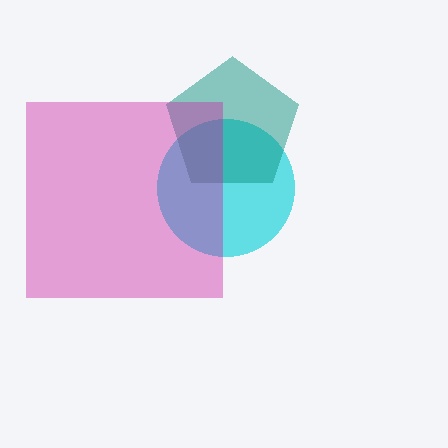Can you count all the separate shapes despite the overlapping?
Yes, there are 3 separate shapes.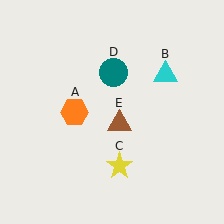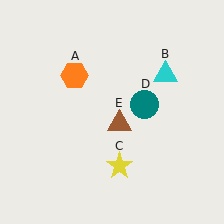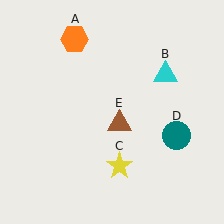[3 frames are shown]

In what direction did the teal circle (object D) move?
The teal circle (object D) moved down and to the right.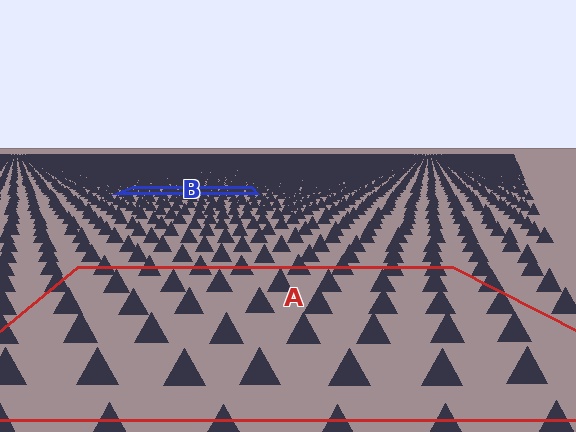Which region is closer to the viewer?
Region A is closer. The texture elements there are larger and more spread out.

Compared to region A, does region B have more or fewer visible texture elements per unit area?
Region B has more texture elements per unit area — they are packed more densely because it is farther away.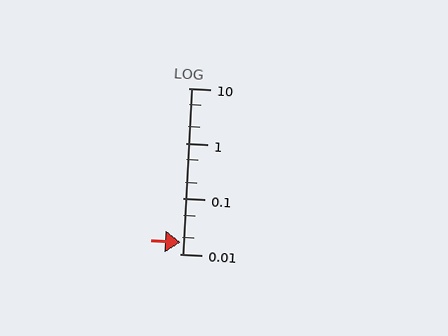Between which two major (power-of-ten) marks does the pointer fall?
The pointer is between 0.01 and 0.1.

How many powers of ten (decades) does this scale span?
The scale spans 3 decades, from 0.01 to 10.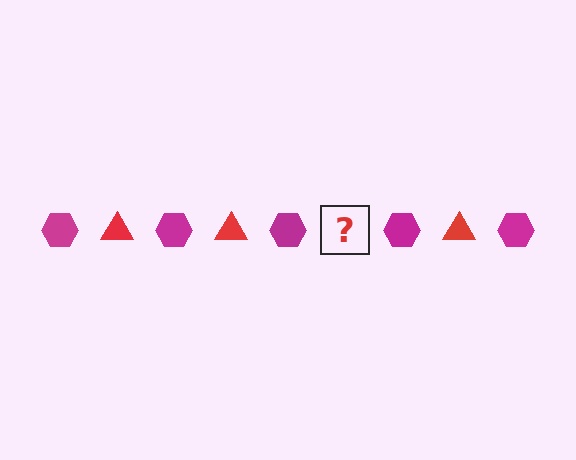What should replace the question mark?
The question mark should be replaced with a red triangle.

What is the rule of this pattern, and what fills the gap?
The rule is that the pattern alternates between magenta hexagon and red triangle. The gap should be filled with a red triangle.